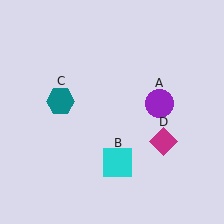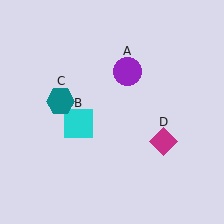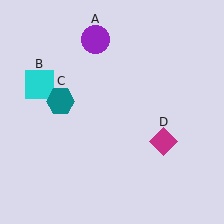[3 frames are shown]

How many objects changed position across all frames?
2 objects changed position: purple circle (object A), cyan square (object B).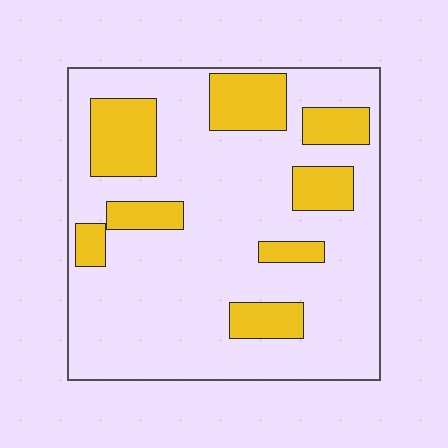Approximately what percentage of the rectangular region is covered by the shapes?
Approximately 25%.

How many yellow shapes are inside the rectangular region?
8.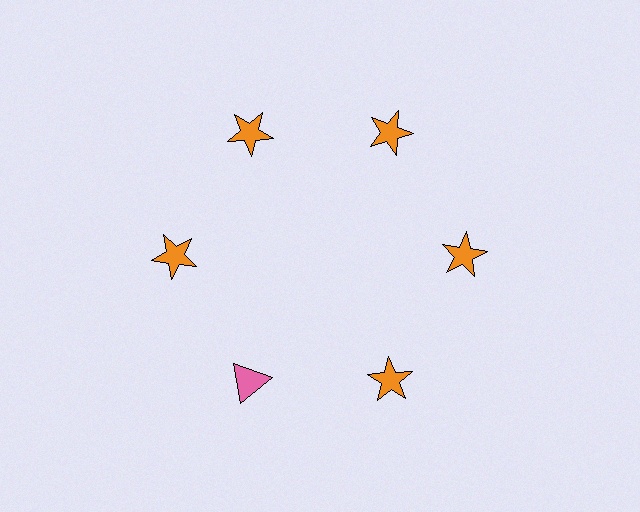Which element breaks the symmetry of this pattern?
The pink triangle at roughly the 7 o'clock position breaks the symmetry. All other shapes are orange stars.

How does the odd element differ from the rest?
It differs in both color (pink instead of orange) and shape (triangle instead of star).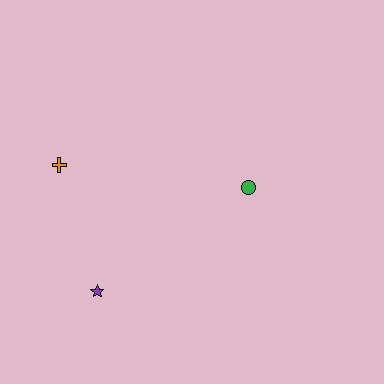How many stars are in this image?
There is 1 star.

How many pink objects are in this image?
There are no pink objects.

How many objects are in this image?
There are 3 objects.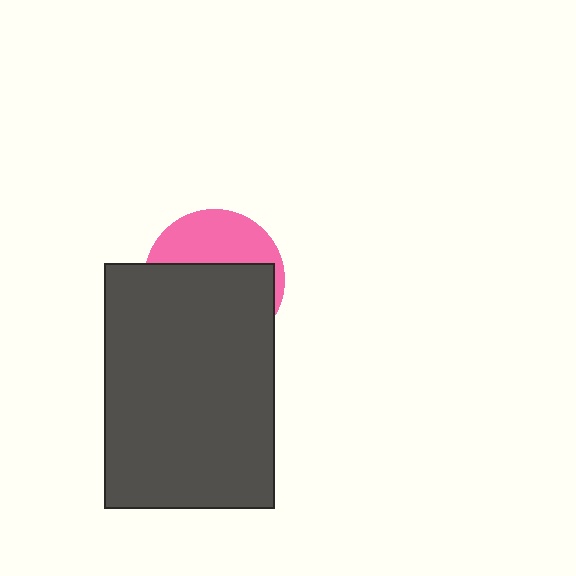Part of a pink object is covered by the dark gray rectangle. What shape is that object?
It is a circle.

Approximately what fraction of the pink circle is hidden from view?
Roughly 62% of the pink circle is hidden behind the dark gray rectangle.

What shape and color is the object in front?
The object in front is a dark gray rectangle.